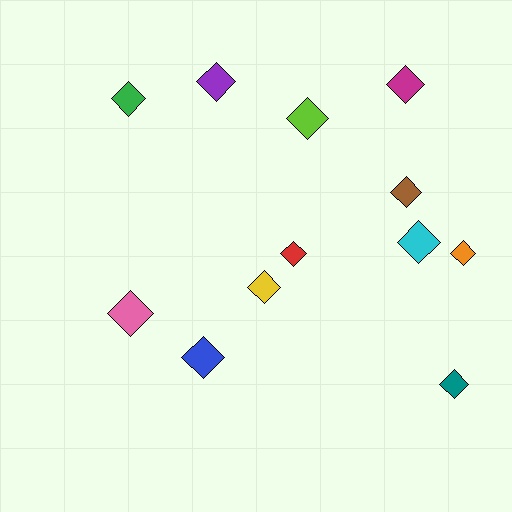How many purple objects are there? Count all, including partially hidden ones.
There is 1 purple object.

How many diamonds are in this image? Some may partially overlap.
There are 12 diamonds.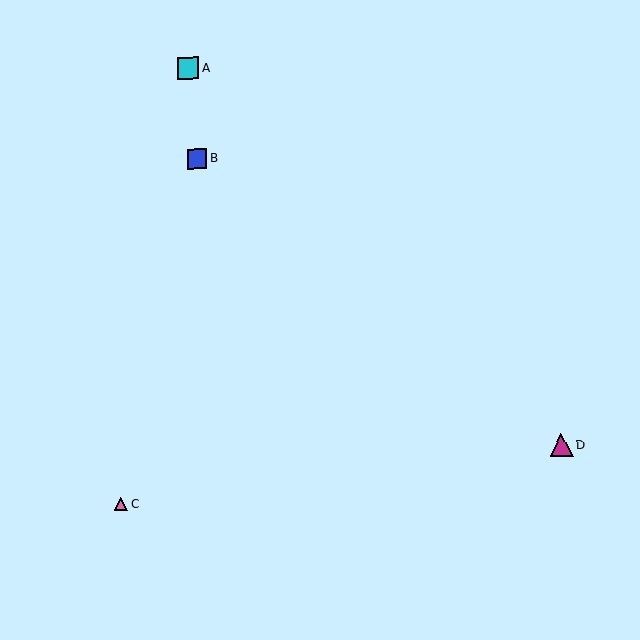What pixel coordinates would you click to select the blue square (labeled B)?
Click at (197, 159) to select the blue square B.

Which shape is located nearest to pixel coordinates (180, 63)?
The cyan square (labeled A) at (188, 68) is nearest to that location.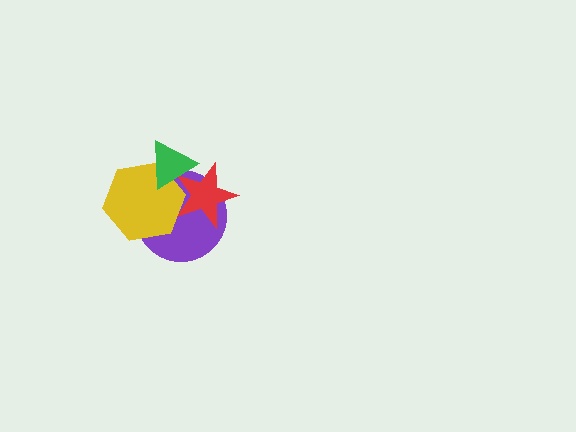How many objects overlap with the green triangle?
3 objects overlap with the green triangle.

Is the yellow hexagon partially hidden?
Yes, it is partially covered by another shape.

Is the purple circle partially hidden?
Yes, it is partially covered by another shape.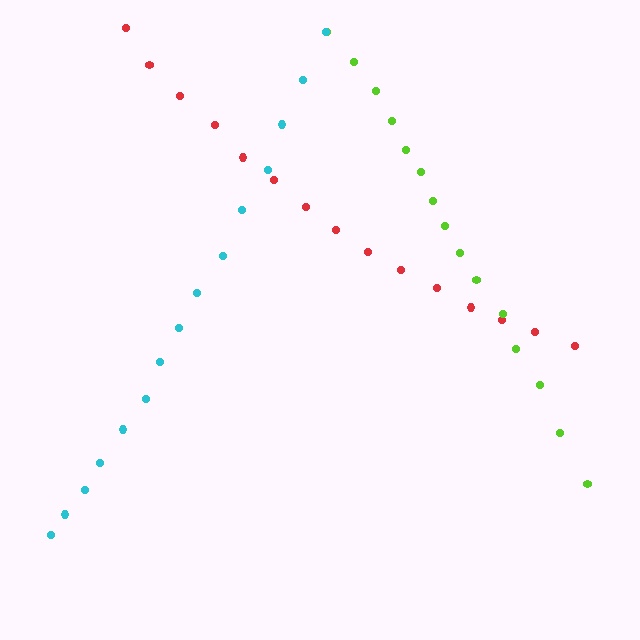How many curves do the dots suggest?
There are 3 distinct paths.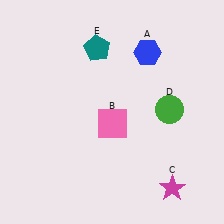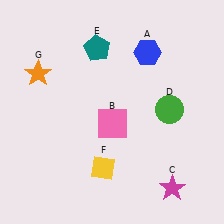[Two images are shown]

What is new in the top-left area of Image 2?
An orange star (G) was added in the top-left area of Image 2.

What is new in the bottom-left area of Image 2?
A yellow diamond (F) was added in the bottom-left area of Image 2.